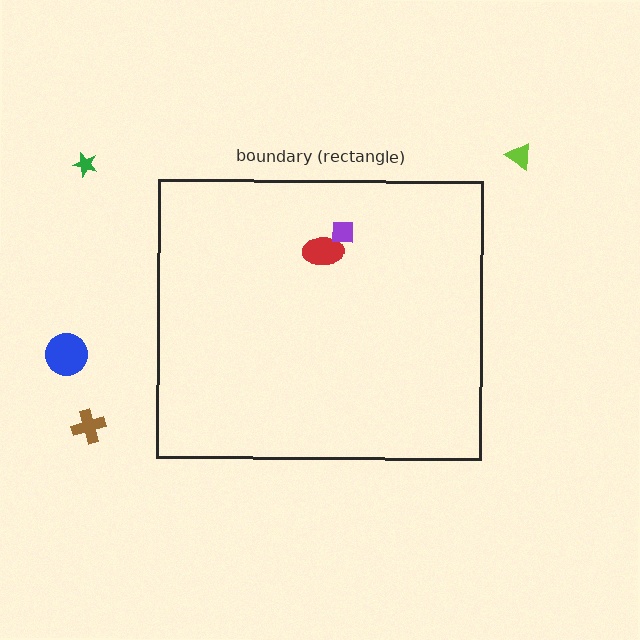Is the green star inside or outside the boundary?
Outside.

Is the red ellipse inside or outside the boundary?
Inside.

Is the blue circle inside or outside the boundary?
Outside.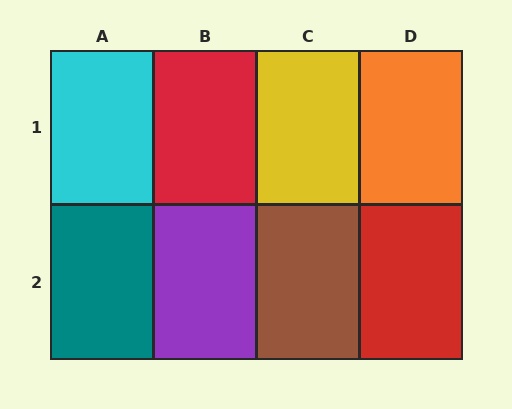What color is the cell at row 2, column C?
Brown.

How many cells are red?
2 cells are red.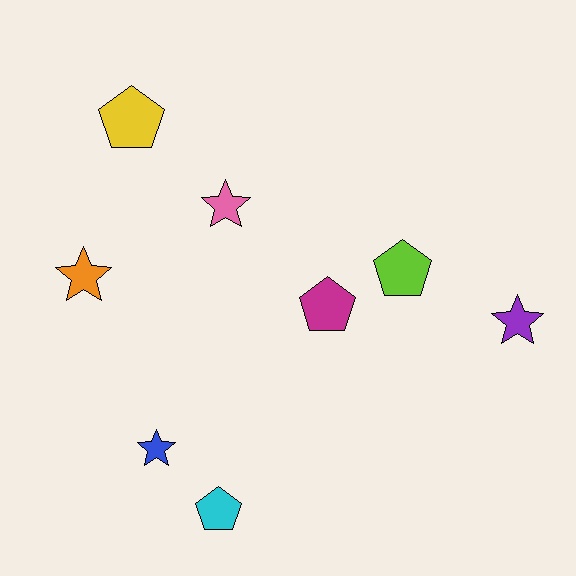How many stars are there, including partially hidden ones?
There are 4 stars.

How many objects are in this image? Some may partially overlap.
There are 8 objects.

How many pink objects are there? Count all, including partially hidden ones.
There is 1 pink object.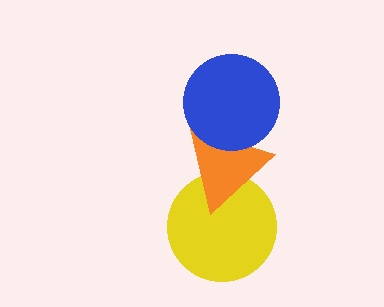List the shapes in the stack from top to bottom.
From top to bottom: the blue circle, the orange triangle, the yellow circle.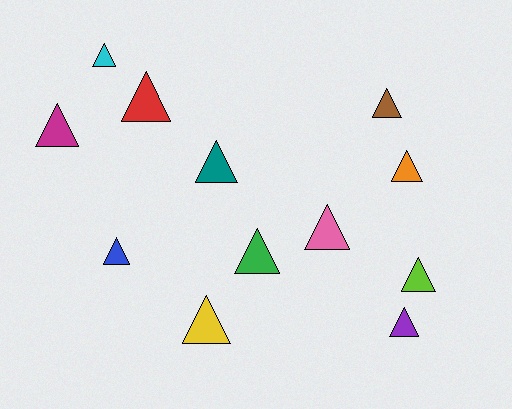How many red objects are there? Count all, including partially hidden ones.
There is 1 red object.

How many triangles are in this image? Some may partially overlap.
There are 12 triangles.